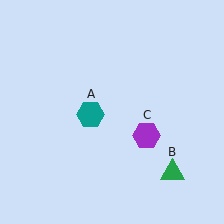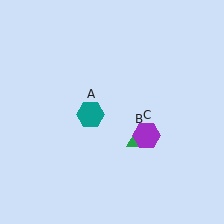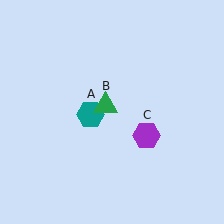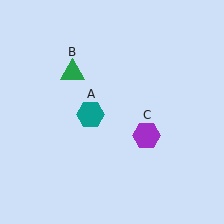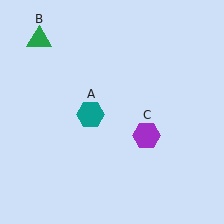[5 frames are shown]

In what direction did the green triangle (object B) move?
The green triangle (object B) moved up and to the left.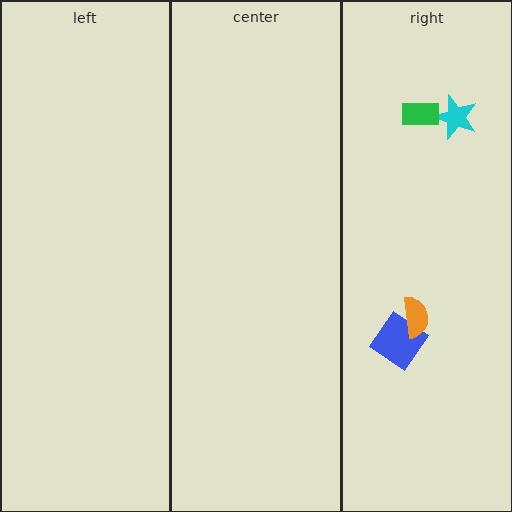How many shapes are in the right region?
4.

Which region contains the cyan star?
The right region.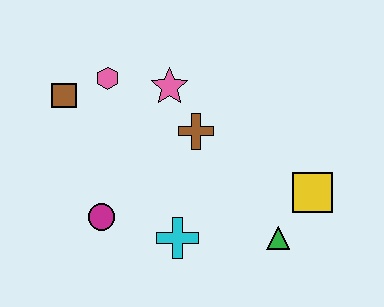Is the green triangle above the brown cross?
No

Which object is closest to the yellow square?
The green triangle is closest to the yellow square.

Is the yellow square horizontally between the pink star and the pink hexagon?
No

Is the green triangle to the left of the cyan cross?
No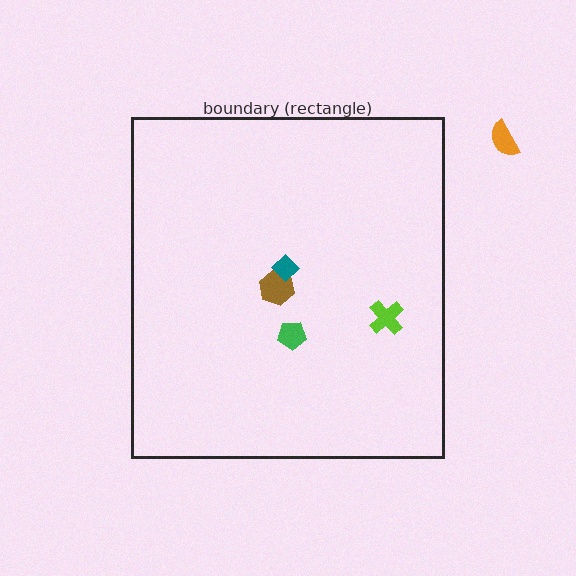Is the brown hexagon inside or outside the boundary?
Inside.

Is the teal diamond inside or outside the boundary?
Inside.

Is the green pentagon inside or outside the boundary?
Inside.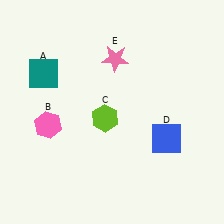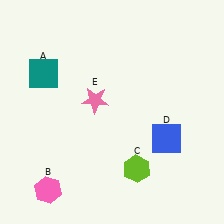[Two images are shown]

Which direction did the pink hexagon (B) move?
The pink hexagon (B) moved down.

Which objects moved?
The objects that moved are: the pink hexagon (B), the lime hexagon (C), the pink star (E).